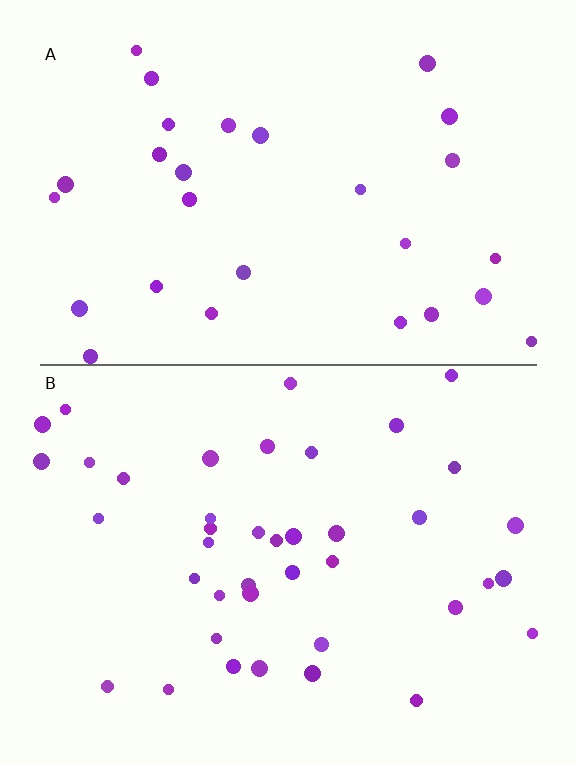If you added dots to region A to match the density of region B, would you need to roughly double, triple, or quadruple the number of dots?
Approximately double.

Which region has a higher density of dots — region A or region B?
B (the bottom).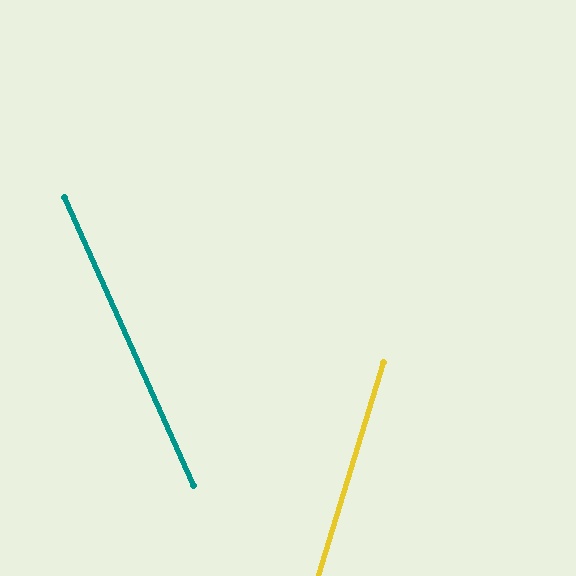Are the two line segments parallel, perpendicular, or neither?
Neither parallel nor perpendicular — they differ by about 41°.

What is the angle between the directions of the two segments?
Approximately 41 degrees.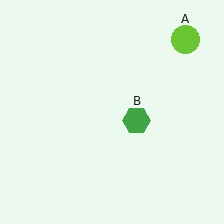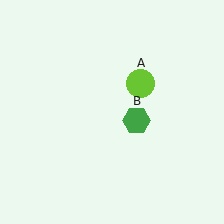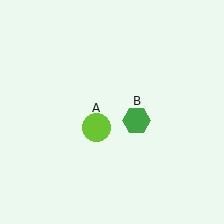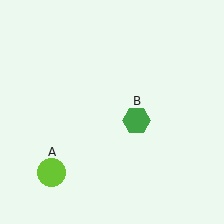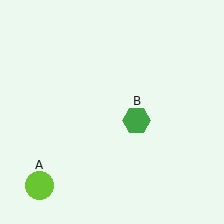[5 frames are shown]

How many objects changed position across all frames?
1 object changed position: lime circle (object A).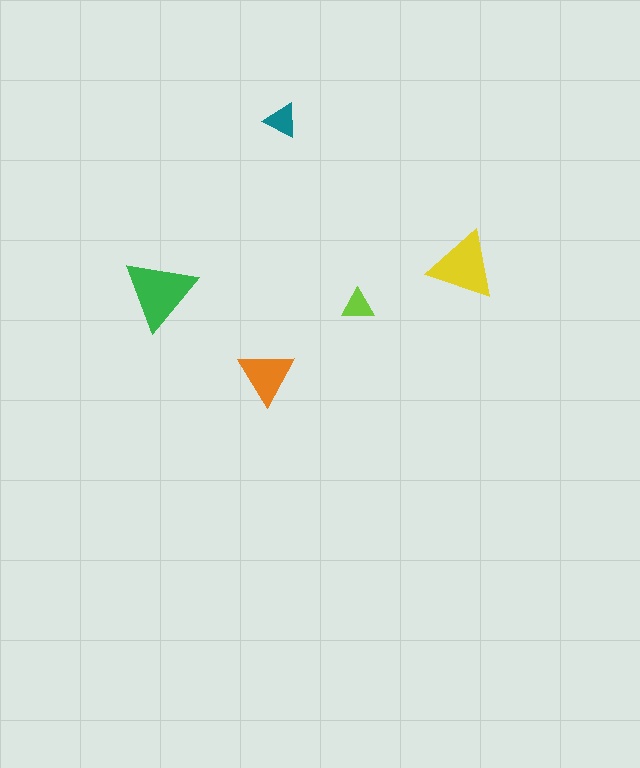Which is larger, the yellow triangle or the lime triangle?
The yellow one.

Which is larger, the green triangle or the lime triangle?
The green one.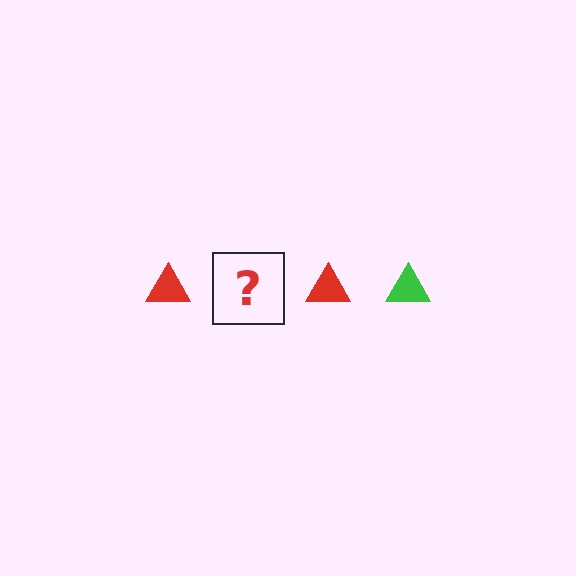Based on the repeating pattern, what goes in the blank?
The blank should be a green triangle.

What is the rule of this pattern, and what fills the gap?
The rule is that the pattern cycles through red, green triangles. The gap should be filled with a green triangle.